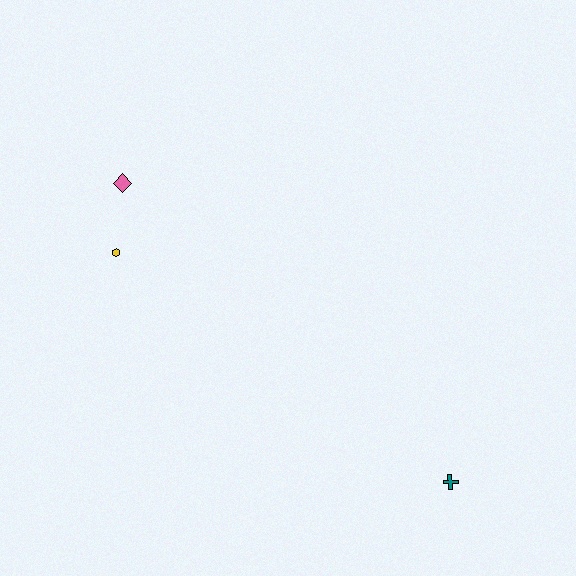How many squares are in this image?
There are no squares.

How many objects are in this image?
There are 3 objects.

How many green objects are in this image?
There are no green objects.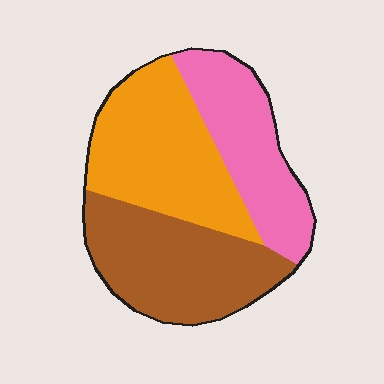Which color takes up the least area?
Pink, at roughly 30%.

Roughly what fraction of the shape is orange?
Orange covers 37% of the shape.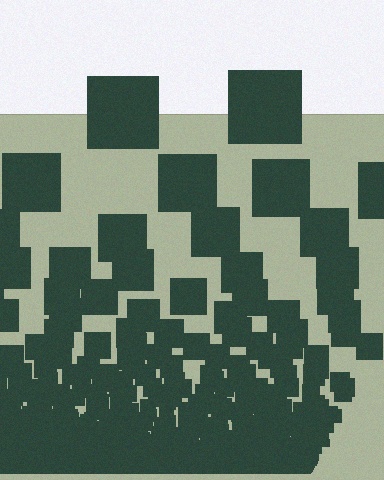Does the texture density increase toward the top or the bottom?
Density increases toward the bottom.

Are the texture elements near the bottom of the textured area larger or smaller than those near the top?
Smaller. The gradient is inverted — elements near the bottom are smaller and denser.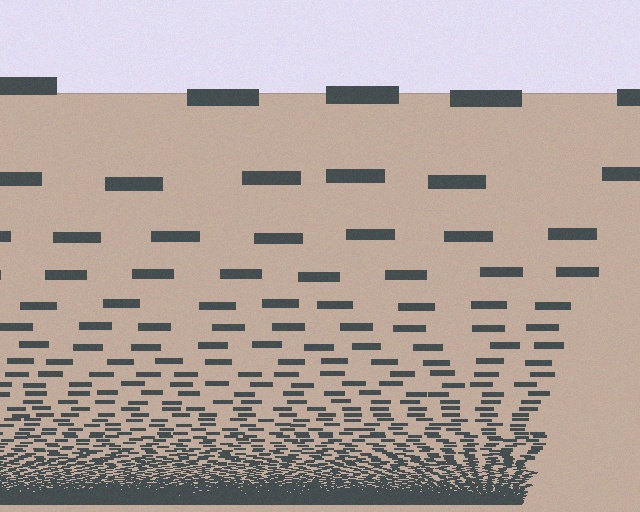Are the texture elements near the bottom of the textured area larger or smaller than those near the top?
Smaller. The gradient is inverted — elements near the bottom are smaller and denser.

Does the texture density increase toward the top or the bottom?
Density increases toward the bottom.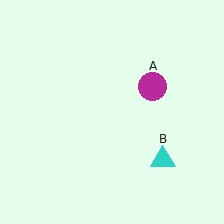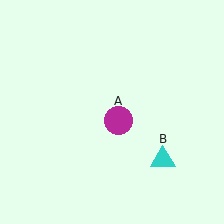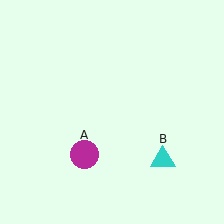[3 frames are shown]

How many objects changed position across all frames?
1 object changed position: magenta circle (object A).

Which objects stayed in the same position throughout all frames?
Cyan triangle (object B) remained stationary.